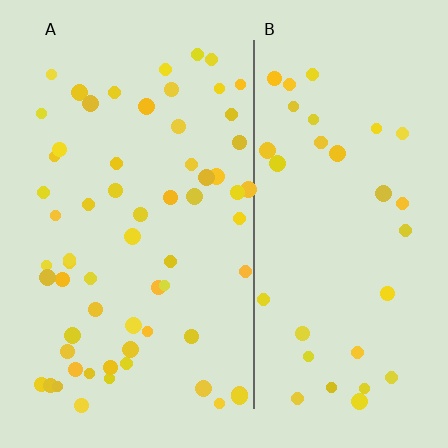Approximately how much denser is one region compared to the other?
Approximately 1.8× — region A over region B.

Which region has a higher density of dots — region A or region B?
A (the left).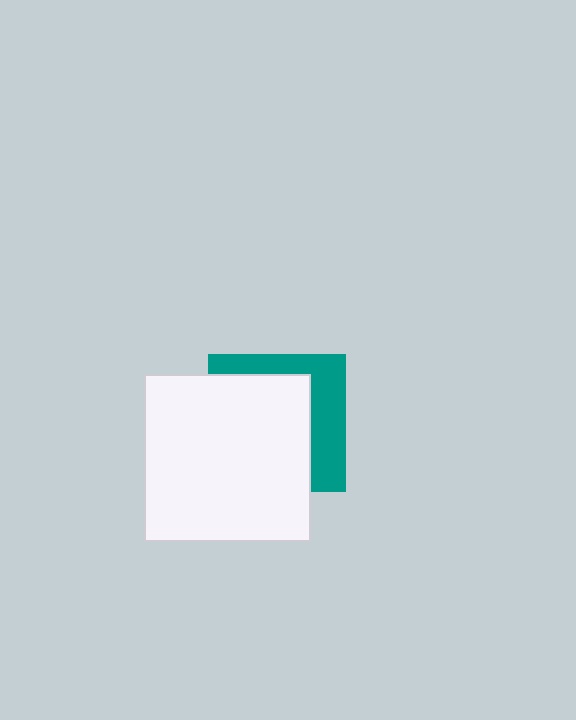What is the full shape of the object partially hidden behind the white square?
The partially hidden object is a teal square.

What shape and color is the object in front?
The object in front is a white square.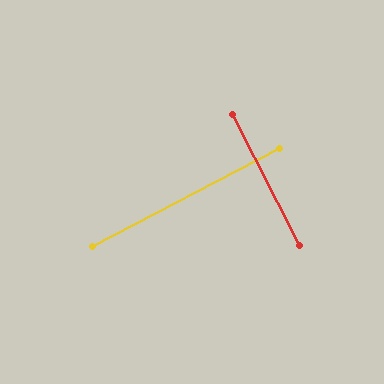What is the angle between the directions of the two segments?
Approximately 89 degrees.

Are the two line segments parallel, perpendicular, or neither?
Perpendicular — they meet at approximately 89°.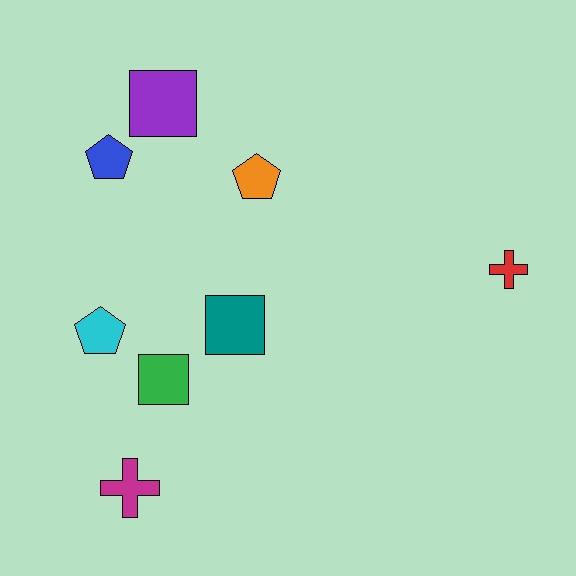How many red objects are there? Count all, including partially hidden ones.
There is 1 red object.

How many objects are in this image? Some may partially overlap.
There are 8 objects.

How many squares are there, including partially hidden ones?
There are 3 squares.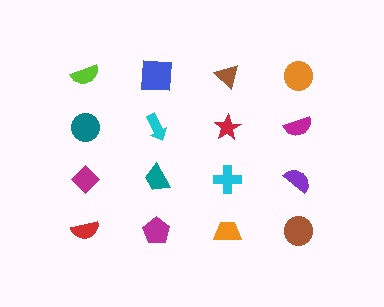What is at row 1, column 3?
A brown triangle.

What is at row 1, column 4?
An orange circle.